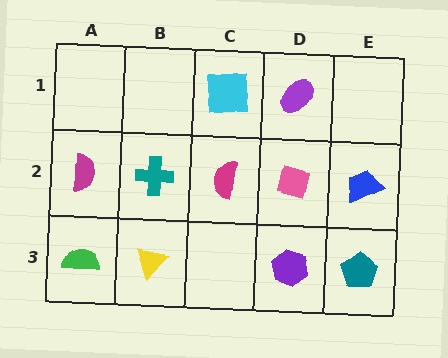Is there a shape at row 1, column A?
No, that cell is empty.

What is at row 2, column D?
A pink square.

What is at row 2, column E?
A blue trapezoid.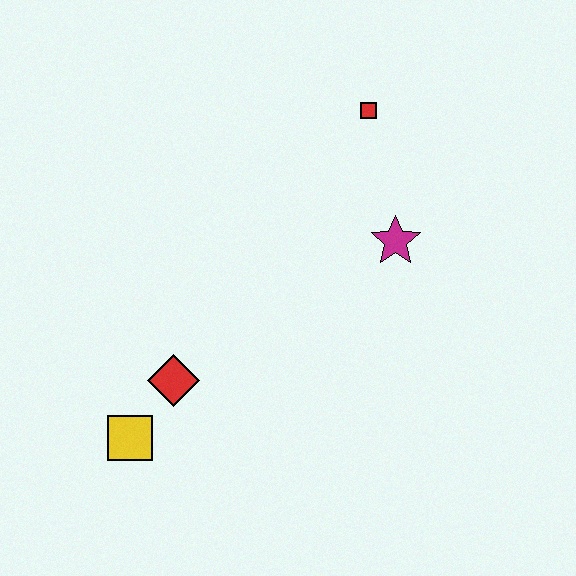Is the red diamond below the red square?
Yes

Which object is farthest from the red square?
The yellow square is farthest from the red square.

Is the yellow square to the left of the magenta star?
Yes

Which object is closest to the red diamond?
The yellow square is closest to the red diamond.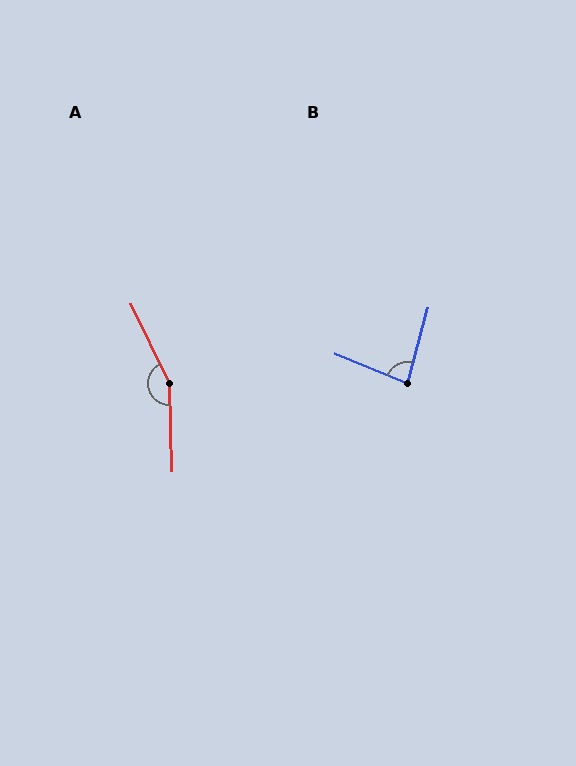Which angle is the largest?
A, at approximately 156 degrees.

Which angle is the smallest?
B, at approximately 83 degrees.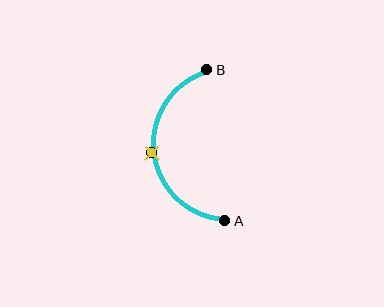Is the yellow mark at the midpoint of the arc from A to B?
Yes. The yellow mark lies on the arc at equal arc-length from both A and B — it is the arc midpoint.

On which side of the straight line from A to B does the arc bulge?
The arc bulges to the left of the straight line connecting A and B.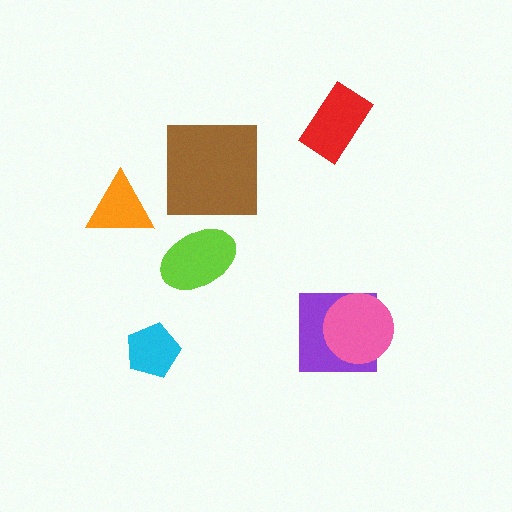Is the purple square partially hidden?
Yes, it is partially covered by another shape.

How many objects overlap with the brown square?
0 objects overlap with the brown square.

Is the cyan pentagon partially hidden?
No, no other shape covers it.